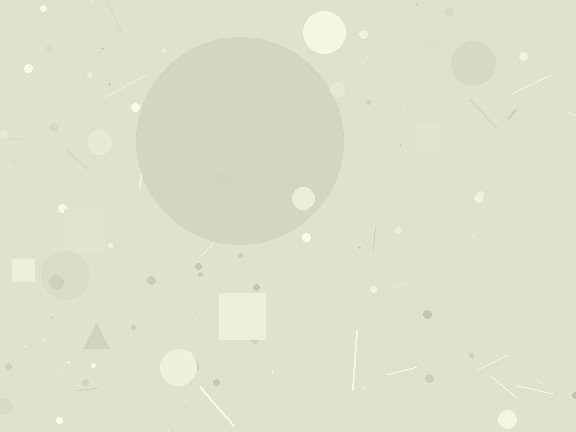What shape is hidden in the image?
A circle is hidden in the image.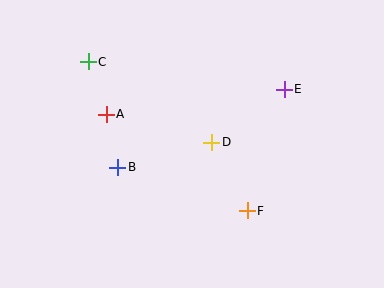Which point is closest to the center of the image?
Point D at (212, 142) is closest to the center.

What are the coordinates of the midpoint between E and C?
The midpoint between E and C is at (186, 75).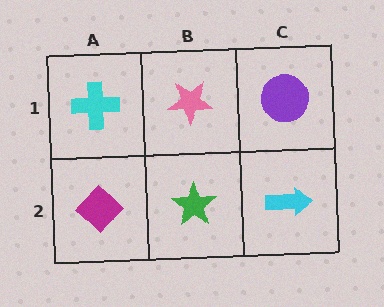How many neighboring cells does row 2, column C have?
2.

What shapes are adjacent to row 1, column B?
A green star (row 2, column B), a cyan cross (row 1, column A), a purple circle (row 1, column C).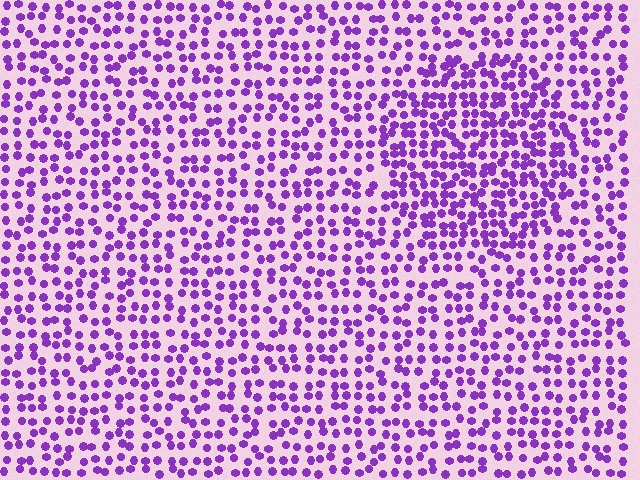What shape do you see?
I see a circle.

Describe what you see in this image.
The image contains small purple elements arranged at two different densities. A circle-shaped region is visible where the elements are more densely packed than the surrounding area.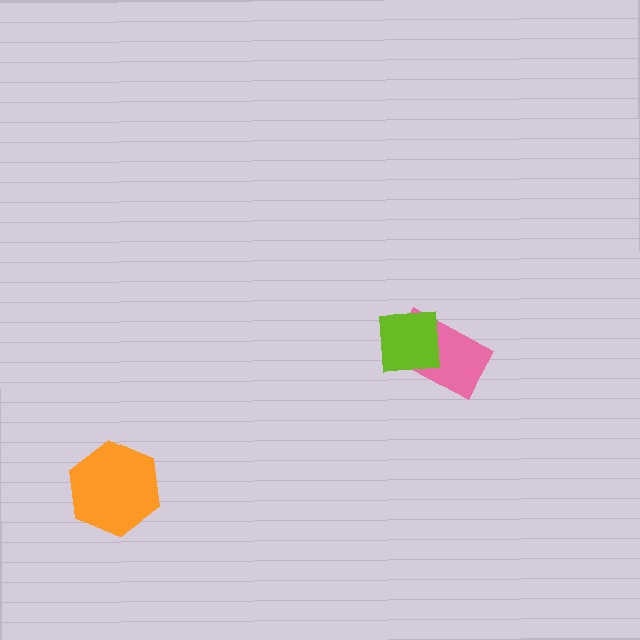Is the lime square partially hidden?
No, no other shape covers it.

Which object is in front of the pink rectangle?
The lime square is in front of the pink rectangle.